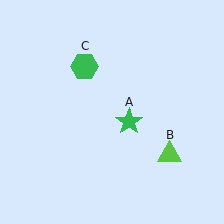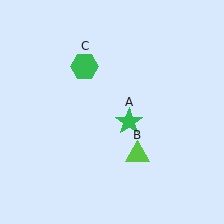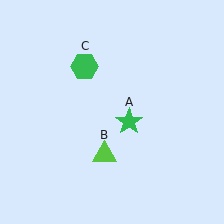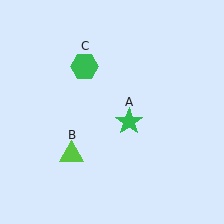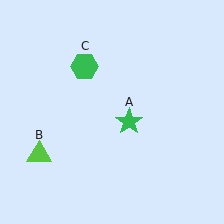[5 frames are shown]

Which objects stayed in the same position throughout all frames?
Green star (object A) and green hexagon (object C) remained stationary.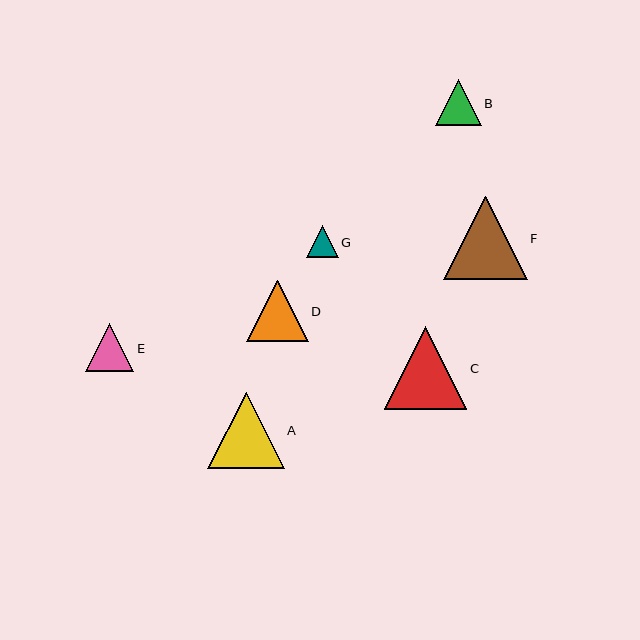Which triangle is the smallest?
Triangle G is the smallest with a size of approximately 32 pixels.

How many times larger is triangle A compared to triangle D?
Triangle A is approximately 1.2 times the size of triangle D.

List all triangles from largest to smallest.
From largest to smallest: F, C, A, D, E, B, G.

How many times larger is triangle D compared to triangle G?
Triangle D is approximately 1.9 times the size of triangle G.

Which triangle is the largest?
Triangle F is the largest with a size of approximately 84 pixels.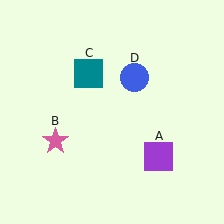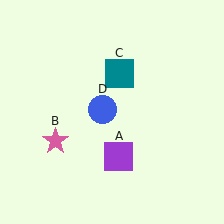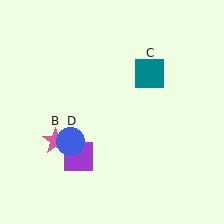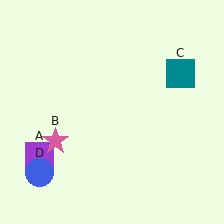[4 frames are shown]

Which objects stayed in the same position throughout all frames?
Pink star (object B) remained stationary.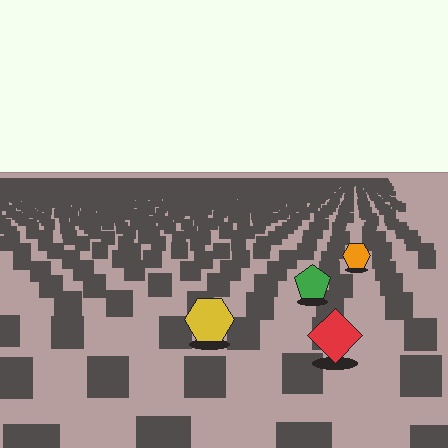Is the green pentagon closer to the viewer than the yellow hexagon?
No. The yellow hexagon is closer — you can tell from the texture gradient: the ground texture is coarser near it.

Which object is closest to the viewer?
The red diamond is closest. The texture marks near it are larger and more spread out.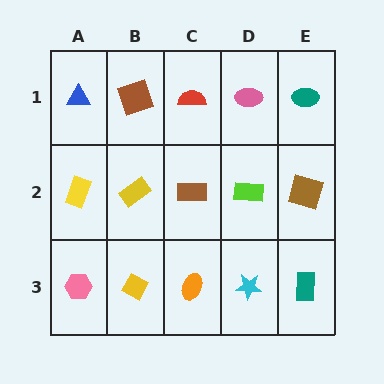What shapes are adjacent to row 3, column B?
A yellow rectangle (row 2, column B), a pink hexagon (row 3, column A), an orange ellipse (row 3, column C).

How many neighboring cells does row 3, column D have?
3.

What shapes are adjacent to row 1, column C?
A brown rectangle (row 2, column C), a brown square (row 1, column B), a pink ellipse (row 1, column D).